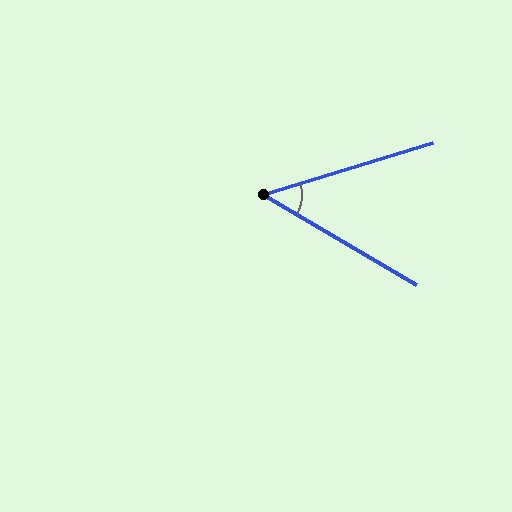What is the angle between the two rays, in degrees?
Approximately 47 degrees.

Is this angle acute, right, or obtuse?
It is acute.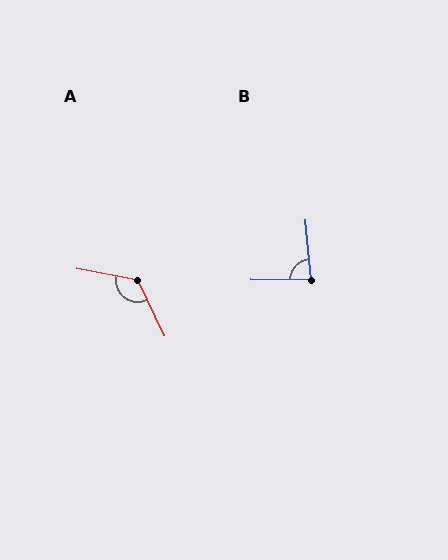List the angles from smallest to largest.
B (85°), A (126°).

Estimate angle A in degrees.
Approximately 126 degrees.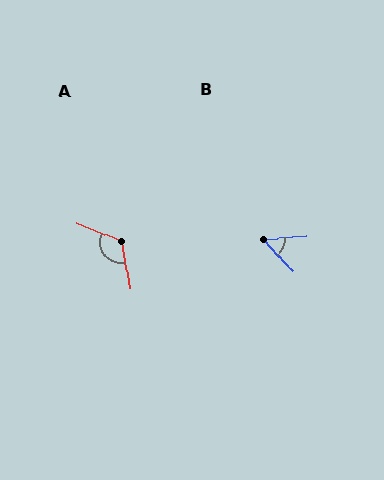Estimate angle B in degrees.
Approximately 52 degrees.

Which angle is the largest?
A, at approximately 121 degrees.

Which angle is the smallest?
B, at approximately 52 degrees.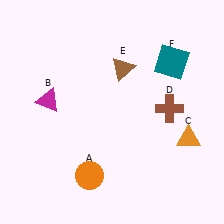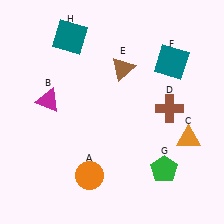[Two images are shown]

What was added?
A green pentagon (G), a teal square (H) were added in Image 2.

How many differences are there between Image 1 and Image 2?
There are 2 differences between the two images.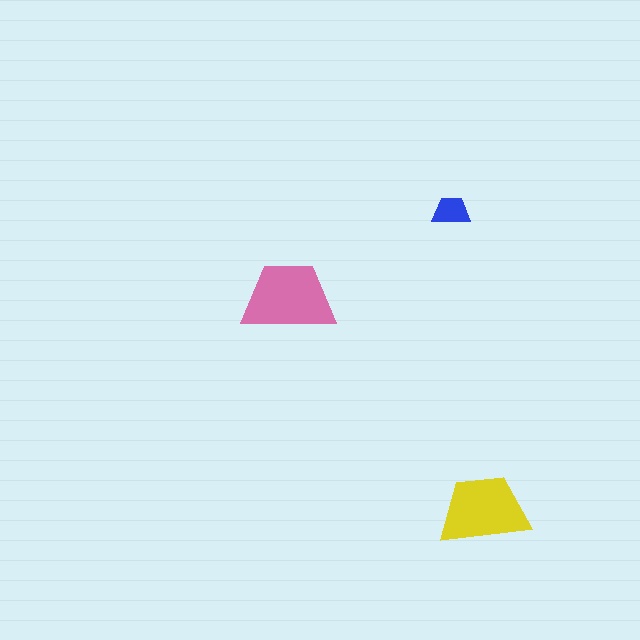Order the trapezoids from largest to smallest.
the pink one, the yellow one, the blue one.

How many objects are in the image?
There are 3 objects in the image.